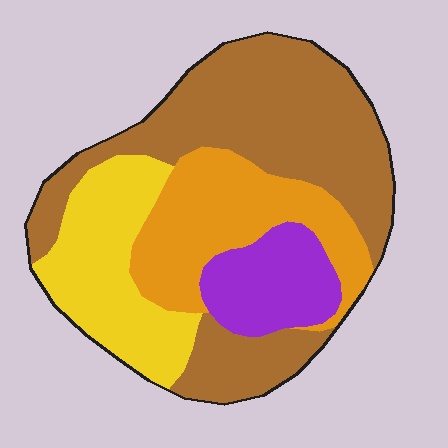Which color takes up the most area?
Brown, at roughly 45%.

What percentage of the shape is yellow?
Yellow takes up about one fifth (1/5) of the shape.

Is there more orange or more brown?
Brown.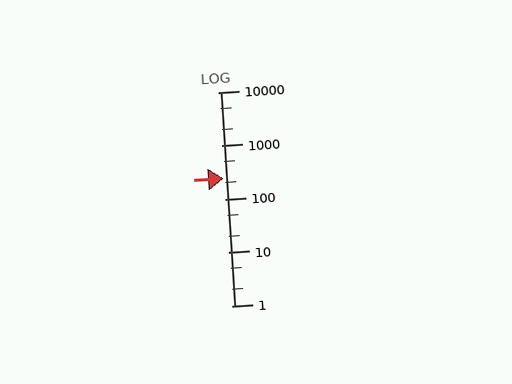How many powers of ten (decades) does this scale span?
The scale spans 4 decades, from 1 to 10000.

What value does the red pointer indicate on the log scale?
The pointer indicates approximately 240.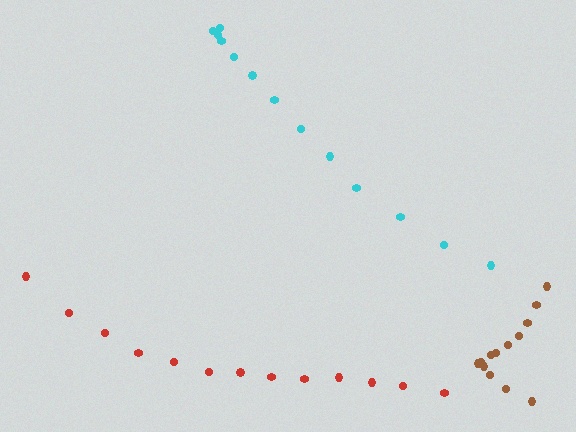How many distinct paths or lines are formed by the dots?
There are 3 distinct paths.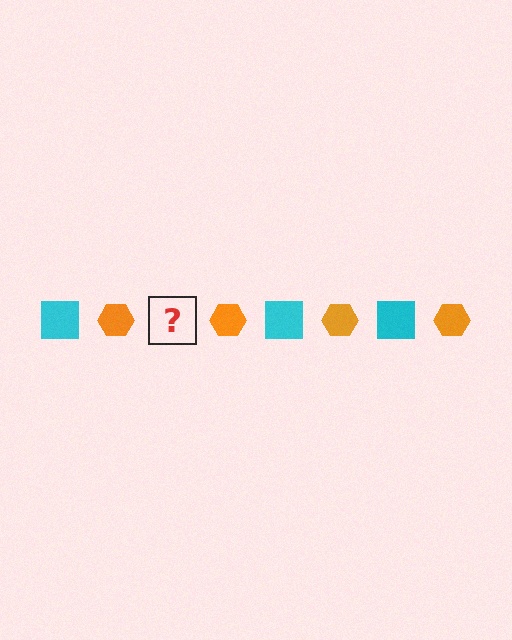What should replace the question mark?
The question mark should be replaced with a cyan square.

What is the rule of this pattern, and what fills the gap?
The rule is that the pattern alternates between cyan square and orange hexagon. The gap should be filled with a cyan square.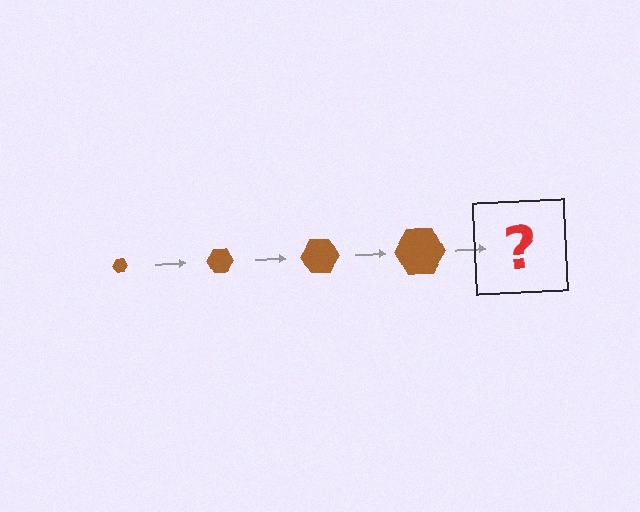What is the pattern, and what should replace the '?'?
The pattern is that the hexagon gets progressively larger each step. The '?' should be a brown hexagon, larger than the previous one.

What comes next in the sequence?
The next element should be a brown hexagon, larger than the previous one.